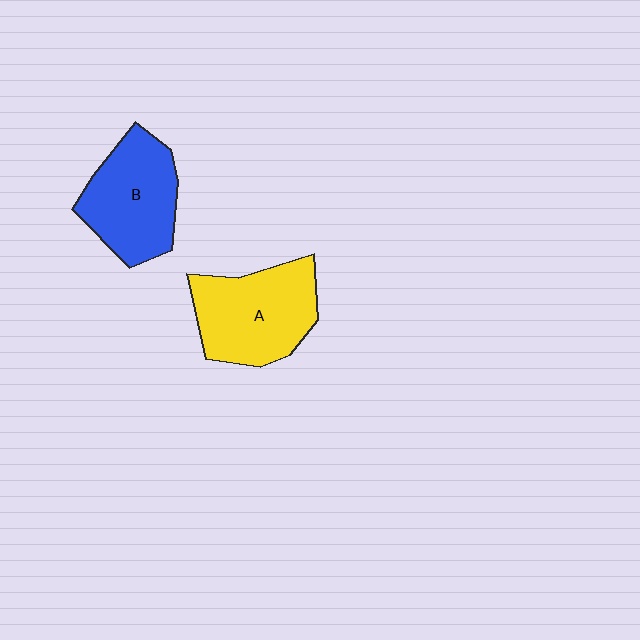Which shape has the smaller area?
Shape B (blue).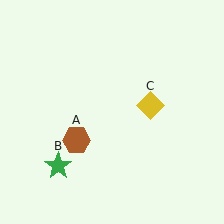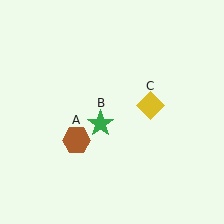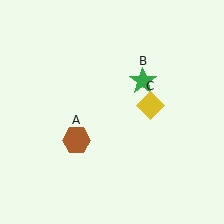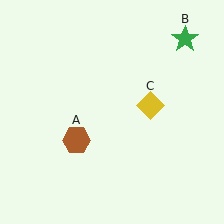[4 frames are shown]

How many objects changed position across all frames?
1 object changed position: green star (object B).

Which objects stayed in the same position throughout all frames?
Brown hexagon (object A) and yellow diamond (object C) remained stationary.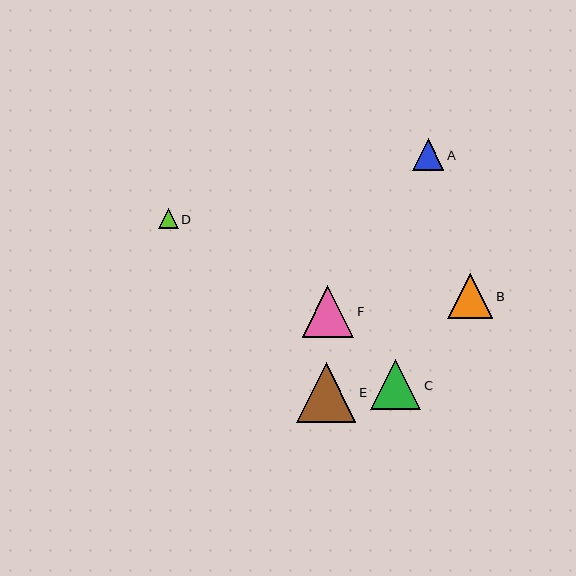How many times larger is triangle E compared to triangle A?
Triangle E is approximately 1.9 times the size of triangle A.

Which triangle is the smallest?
Triangle D is the smallest with a size of approximately 20 pixels.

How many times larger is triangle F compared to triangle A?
Triangle F is approximately 1.7 times the size of triangle A.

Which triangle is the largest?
Triangle E is the largest with a size of approximately 59 pixels.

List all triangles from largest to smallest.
From largest to smallest: E, F, C, B, A, D.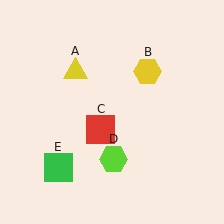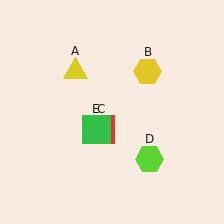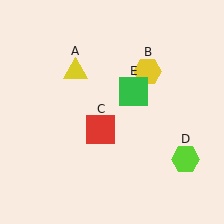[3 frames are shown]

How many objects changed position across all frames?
2 objects changed position: lime hexagon (object D), green square (object E).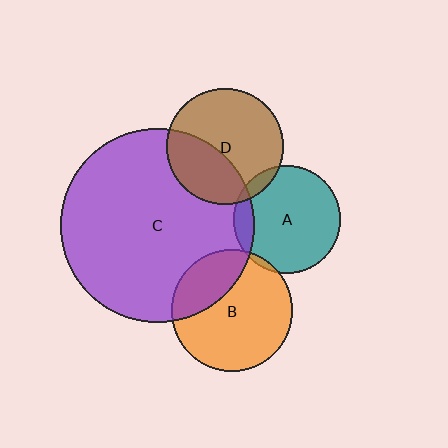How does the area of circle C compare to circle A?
Approximately 3.3 times.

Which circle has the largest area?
Circle C (purple).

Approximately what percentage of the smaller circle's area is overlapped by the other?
Approximately 35%.